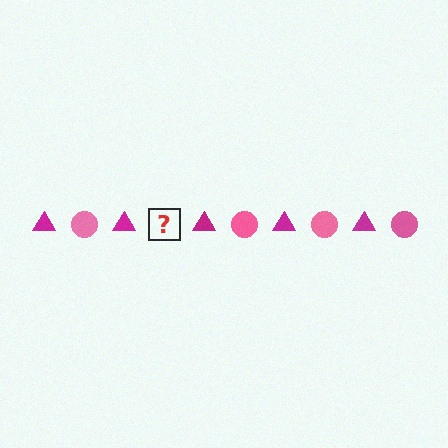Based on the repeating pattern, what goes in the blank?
The blank should be a pink circle.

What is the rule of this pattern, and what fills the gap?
The rule is that the pattern alternates between magenta triangle and pink circle. The gap should be filled with a pink circle.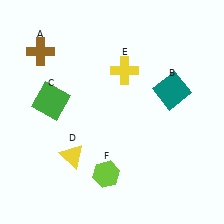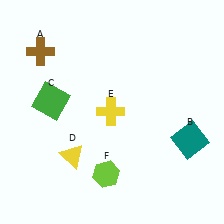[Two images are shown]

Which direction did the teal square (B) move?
The teal square (B) moved down.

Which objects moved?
The objects that moved are: the teal square (B), the yellow cross (E).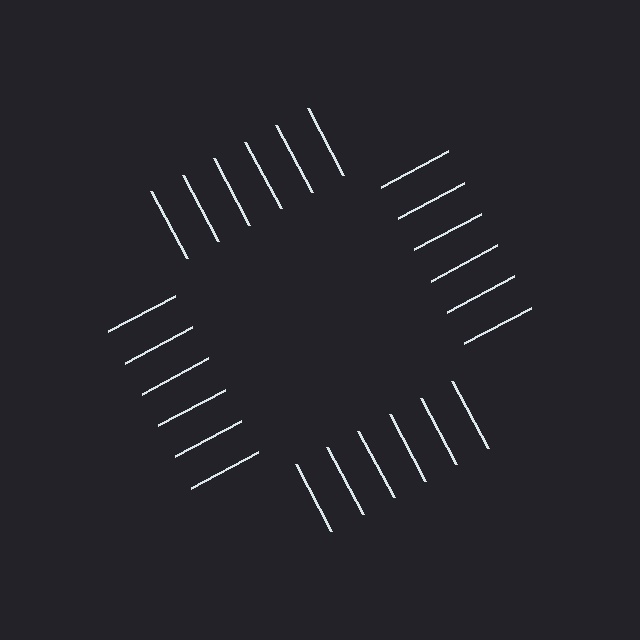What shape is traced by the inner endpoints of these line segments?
An illusory square — the line segments terminate on its edges but no continuous stroke is drawn.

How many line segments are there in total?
24 — 6 along each of the 4 edges.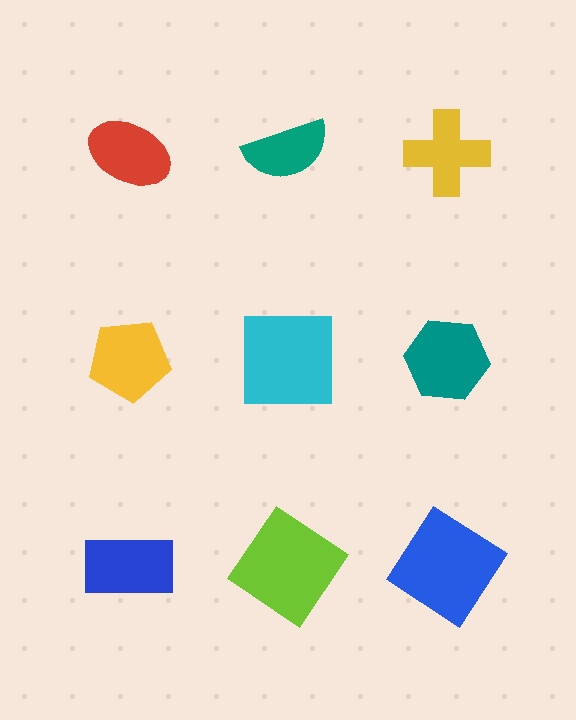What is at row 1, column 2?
A teal semicircle.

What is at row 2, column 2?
A cyan square.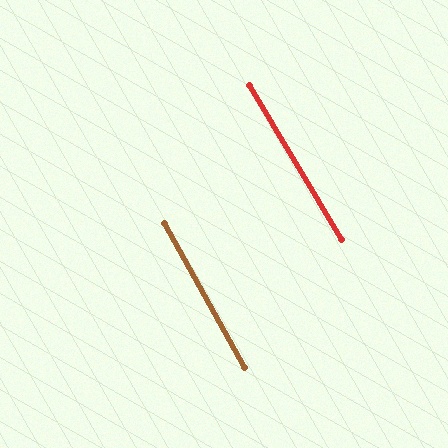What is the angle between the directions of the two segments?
Approximately 2 degrees.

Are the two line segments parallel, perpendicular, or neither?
Parallel — their directions differ by only 1.9°.